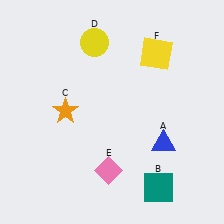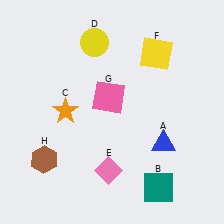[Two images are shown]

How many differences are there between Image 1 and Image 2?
There are 2 differences between the two images.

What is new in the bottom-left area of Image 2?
A brown hexagon (H) was added in the bottom-left area of Image 2.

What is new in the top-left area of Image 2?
A pink square (G) was added in the top-left area of Image 2.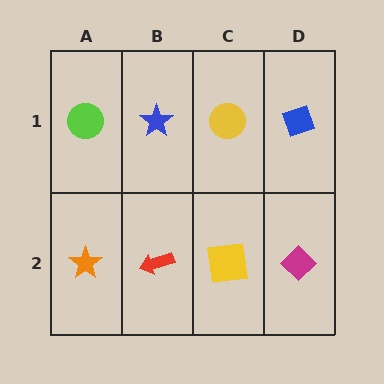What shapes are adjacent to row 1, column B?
A red arrow (row 2, column B), a lime circle (row 1, column A), a yellow circle (row 1, column C).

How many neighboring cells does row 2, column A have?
2.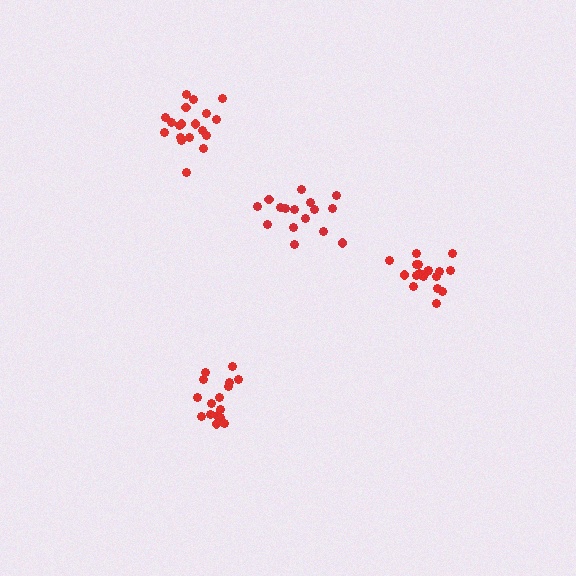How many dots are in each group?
Group 1: 16 dots, Group 2: 16 dots, Group 3: 19 dots, Group 4: 18 dots (69 total).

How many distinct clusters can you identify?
There are 4 distinct clusters.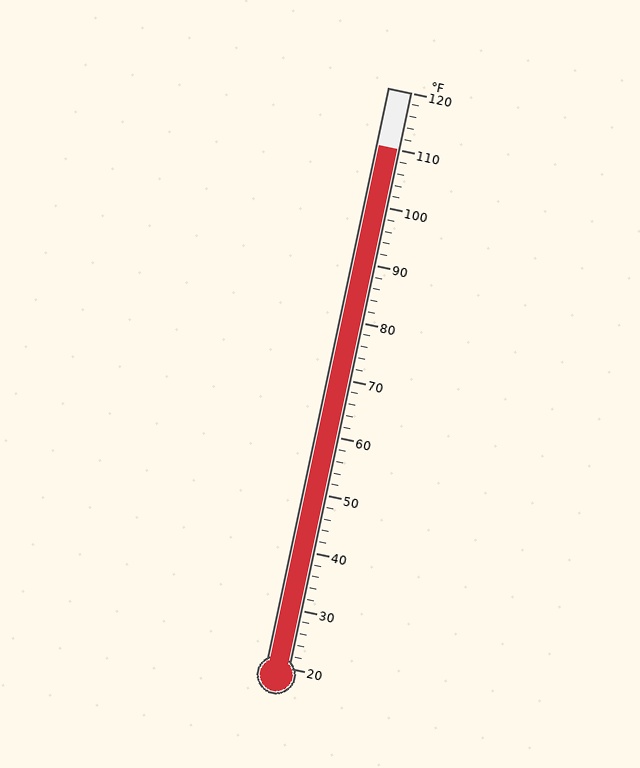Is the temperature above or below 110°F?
The temperature is at 110°F.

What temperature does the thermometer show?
The thermometer shows approximately 110°F.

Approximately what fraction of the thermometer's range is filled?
The thermometer is filled to approximately 90% of its range.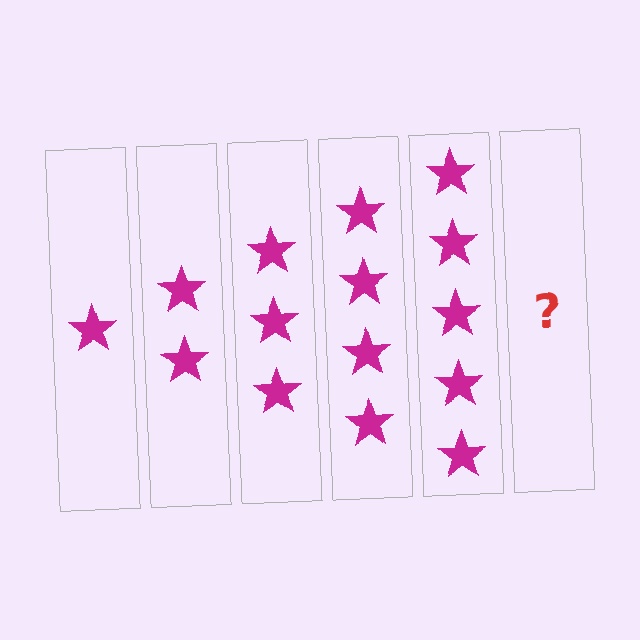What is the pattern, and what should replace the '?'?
The pattern is that each step adds one more star. The '?' should be 6 stars.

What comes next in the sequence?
The next element should be 6 stars.